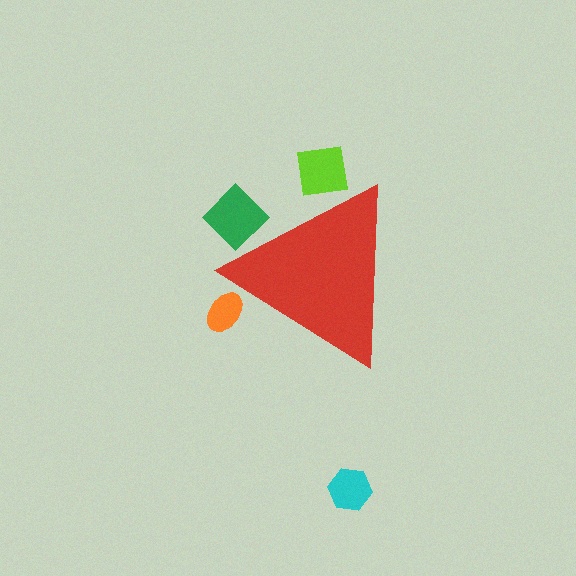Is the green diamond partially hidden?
Yes, the green diamond is partially hidden behind the red triangle.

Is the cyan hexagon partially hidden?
No, the cyan hexagon is fully visible.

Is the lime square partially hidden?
Yes, the lime square is partially hidden behind the red triangle.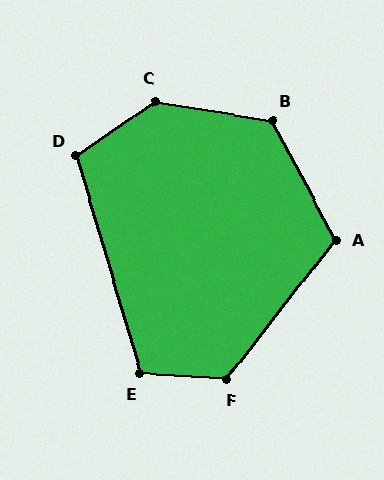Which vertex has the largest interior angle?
C, at approximately 136 degrees.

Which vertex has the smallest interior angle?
D, at approximately 108 degrees.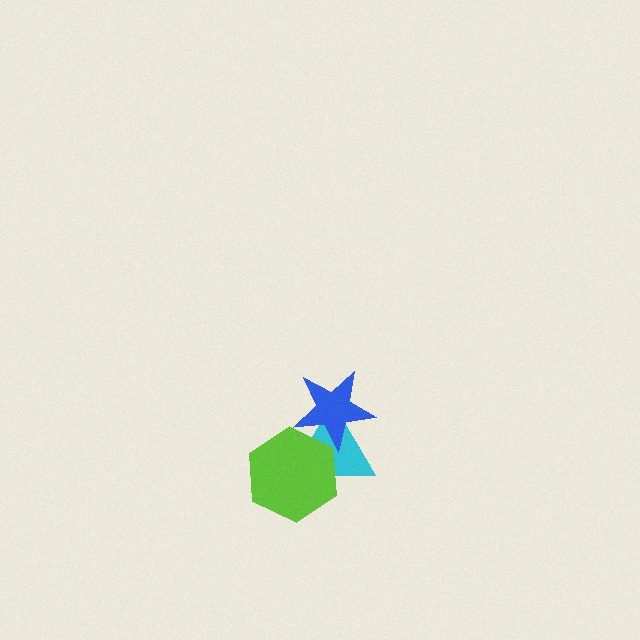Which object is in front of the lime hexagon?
The blue star is in front of the lime hexagon.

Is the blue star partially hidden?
No, no other shape covers it.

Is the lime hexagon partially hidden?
Yes, it is partially covered by another shape.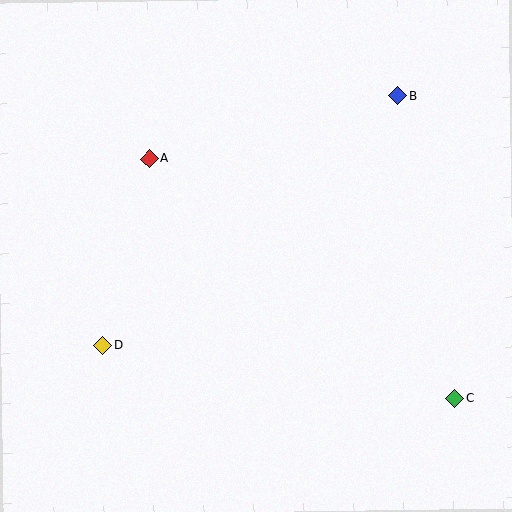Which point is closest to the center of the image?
Point A at (149, 159) is closest to the center.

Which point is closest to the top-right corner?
Point B is closest to the top-right corner.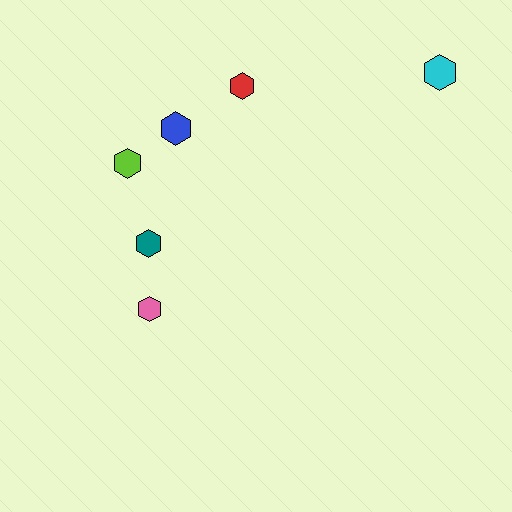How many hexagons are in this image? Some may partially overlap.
There are 6 hexagons.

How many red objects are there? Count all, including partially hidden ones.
There is 1 red object.